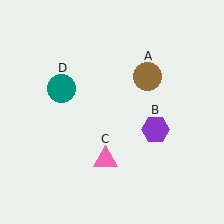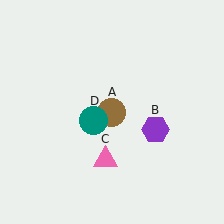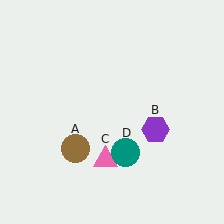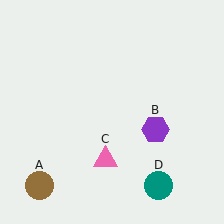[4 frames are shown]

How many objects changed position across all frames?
2 objects changed position: brown circle (object A), teal circle (object D).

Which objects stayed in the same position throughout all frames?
Purple hexagon (object B) and pink triangle (object C) remained stationary.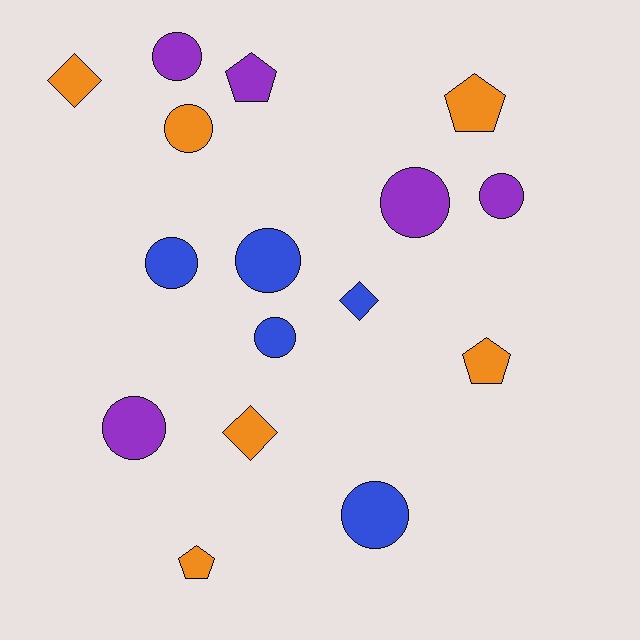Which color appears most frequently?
Orange, with 6 objects.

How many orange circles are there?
There is 1 orange circle.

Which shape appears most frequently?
Circle, with 9 objects.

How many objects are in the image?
There are 16 objects.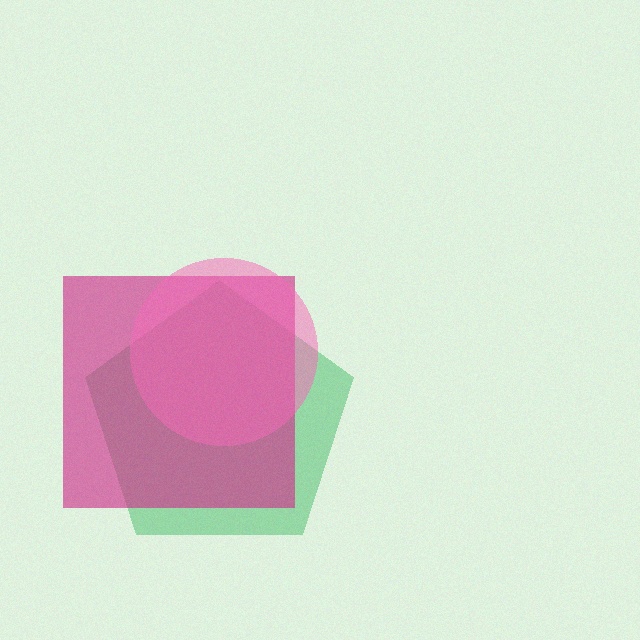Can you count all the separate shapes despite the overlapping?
Yes, there are 3 separate shapes.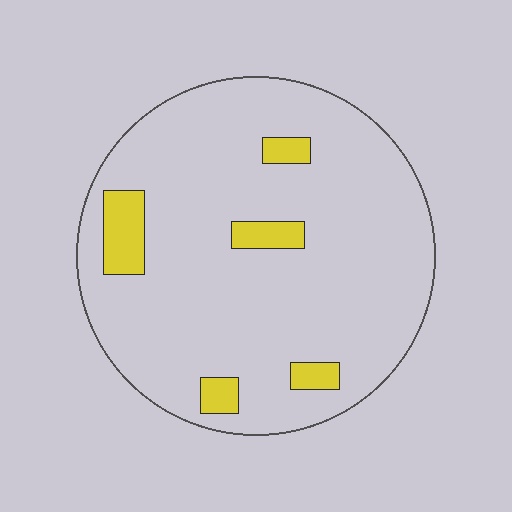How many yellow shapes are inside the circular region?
5.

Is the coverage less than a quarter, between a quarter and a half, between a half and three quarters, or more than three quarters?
Less than a quarter.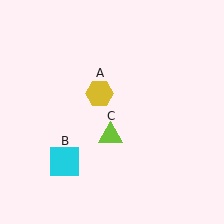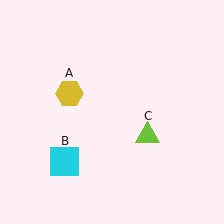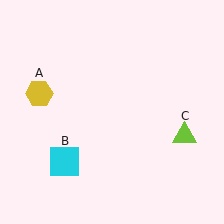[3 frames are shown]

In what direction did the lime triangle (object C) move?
The lime triangle (object C) moved right.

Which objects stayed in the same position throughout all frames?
Cyan square (object B) remained stationary.